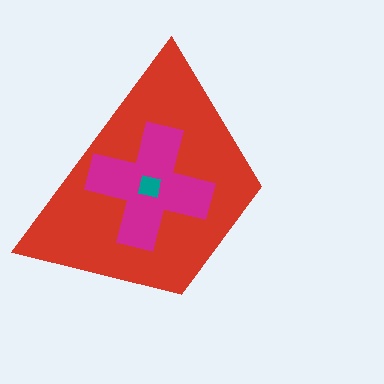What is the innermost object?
The teal square.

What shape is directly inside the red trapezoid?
The magenta cross.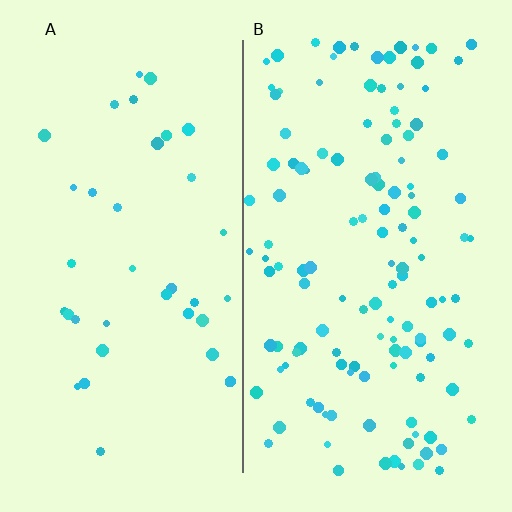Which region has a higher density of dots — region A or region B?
B (the right).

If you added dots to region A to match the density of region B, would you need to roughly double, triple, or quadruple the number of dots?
Approximately triple.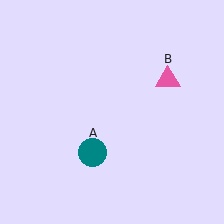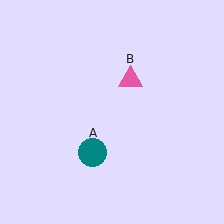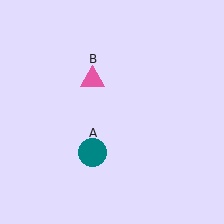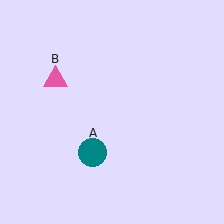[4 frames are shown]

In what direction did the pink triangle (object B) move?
The pink triangle (object B) moved left.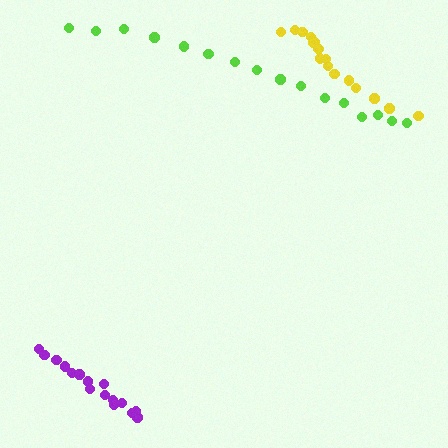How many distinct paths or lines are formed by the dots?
There are 3 distinct paths.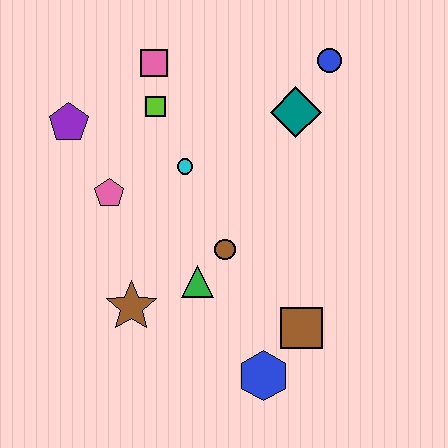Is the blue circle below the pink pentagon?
No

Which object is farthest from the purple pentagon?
The blue hexagon is farthest from the purple pentagon.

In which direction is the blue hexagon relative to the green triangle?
The blue hexagon is below the green triangle.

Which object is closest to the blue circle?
The teal diamond is closest to the blue circle.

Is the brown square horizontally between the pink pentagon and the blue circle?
Yes